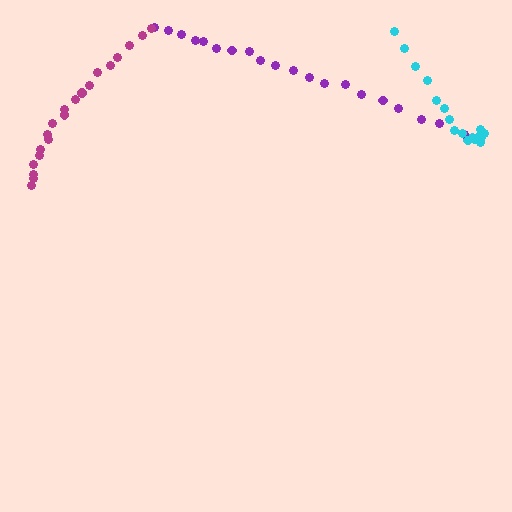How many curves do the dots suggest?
There are 3 distinct paths.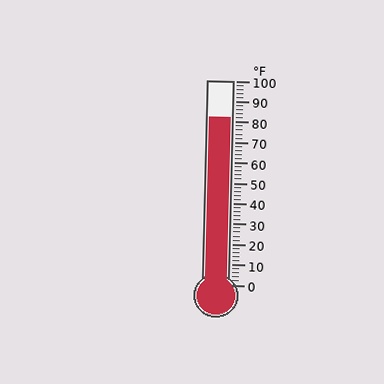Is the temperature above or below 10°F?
The temperature is above 10°F.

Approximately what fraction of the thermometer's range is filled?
The thermometer is filled to approximately 80% of its range.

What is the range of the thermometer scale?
The thermometer scale ranges from 0°F to 100°F.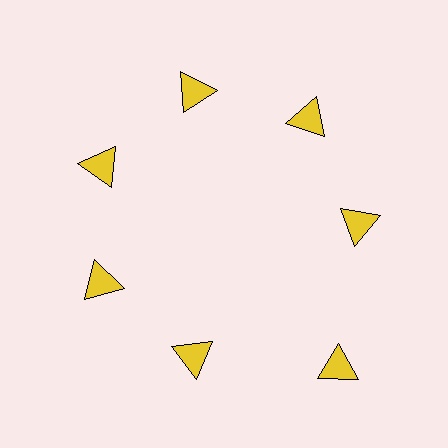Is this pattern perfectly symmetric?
No. The 7 yellow triangles are arranged in a ring, but one element near the 5 o'clock position is pushed outward from the center, breaking the 7-fold rotational symmetry.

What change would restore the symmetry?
The symmetry would be restored by moving it inward, back onto the ring so that all 7 triangles sit at equal angles and equal distance from the center.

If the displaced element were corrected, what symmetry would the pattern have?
It would have 7-fold rotational symmetry — the pattern would map onto itself every 51 degrees.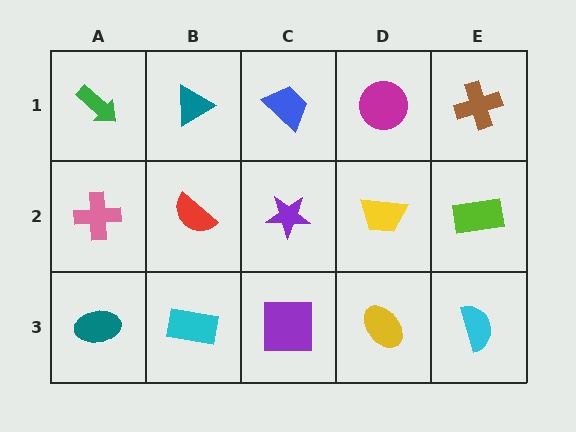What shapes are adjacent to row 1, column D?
A yellow trapezoid (row 2, column D), a blue trapezoid (row 1, column C), a brown cross (row 1, column E).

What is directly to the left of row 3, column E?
A yellow ellipse.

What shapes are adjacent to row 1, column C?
A purple star (row 2, column C), a teal triangle (row 1, column B), a magenta circle (row 1, column D).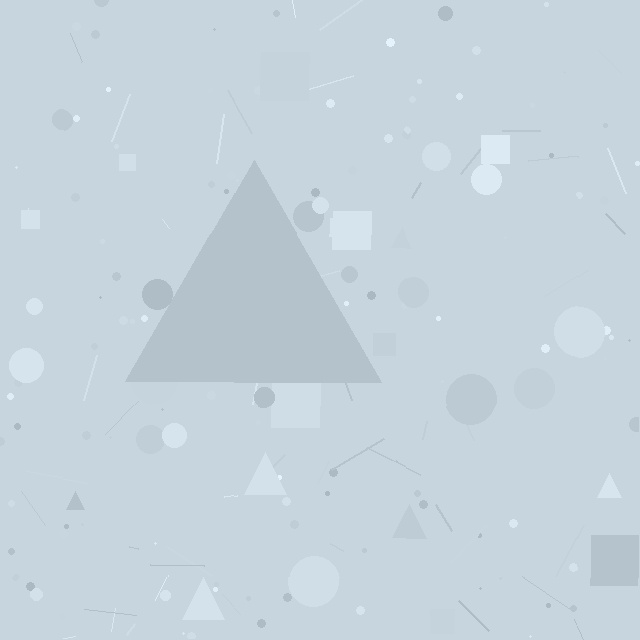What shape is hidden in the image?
A triangle is hidden in the image.